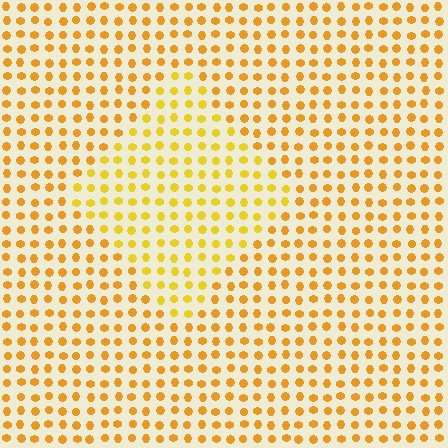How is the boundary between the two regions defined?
The boundary is defined purely by a slight shift in hue (about 17 degrees). Spacing, size, and orientation are identical on both sides.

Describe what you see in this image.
The image is filled with small orange elements in a uniform arrangement. A diamond-shaped region is visible where the elements are tinted to a slightly different hue, forming a subtle color boundary.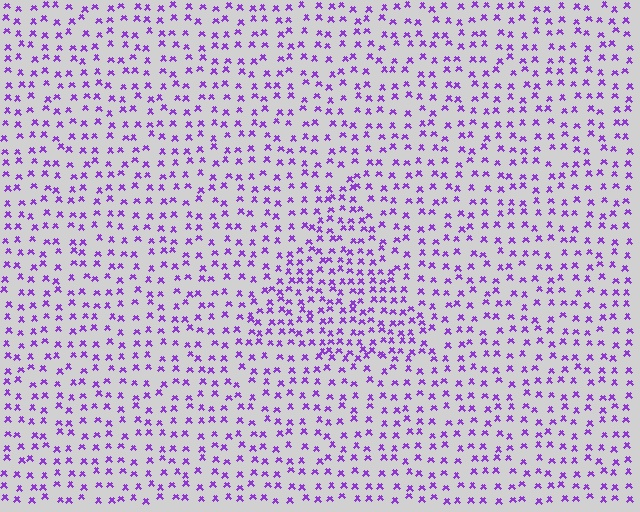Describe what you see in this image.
The image contains small purple elements arranged at two different densities. A triangle-shaped region is visible where the elements are more densely packed than the surrounding area.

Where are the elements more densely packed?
The elements are more densely packed inside the triangle boundary.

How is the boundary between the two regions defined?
The boundary is defined by a change in element density (approximately 1.6x ratio). All elements are the same color, size, and shape.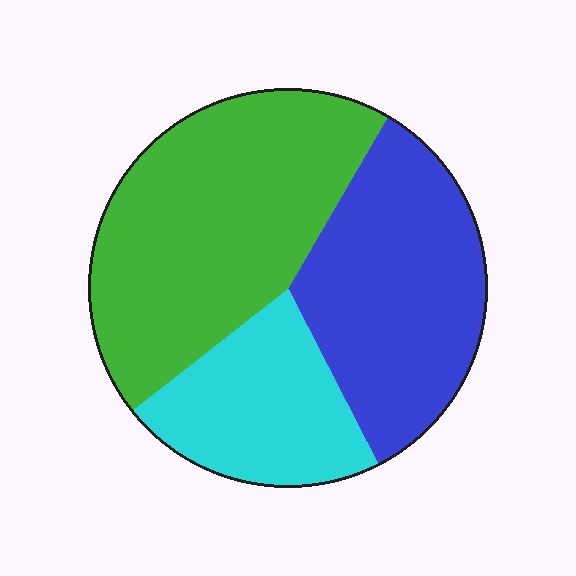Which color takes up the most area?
Green, at roughly 45%.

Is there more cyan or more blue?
Blue.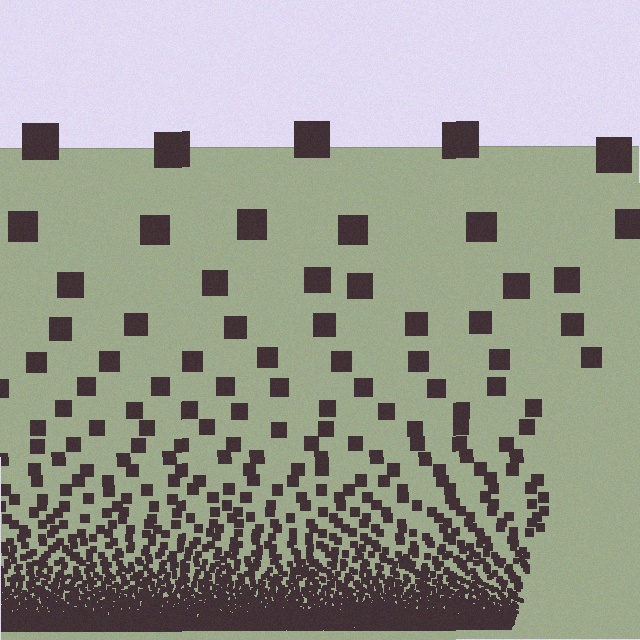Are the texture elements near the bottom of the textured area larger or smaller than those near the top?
Smaller. The gradient is inverted — elements near the bottom are smaller and denser.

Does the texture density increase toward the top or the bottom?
Density increases toward the bottom.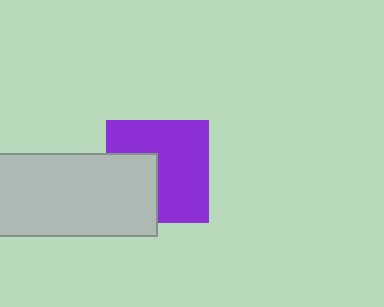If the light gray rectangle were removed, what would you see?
You would see the complete purple square.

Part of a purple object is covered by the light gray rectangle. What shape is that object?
It is a square.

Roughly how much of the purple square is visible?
Most of it is visible (roughly 66%).